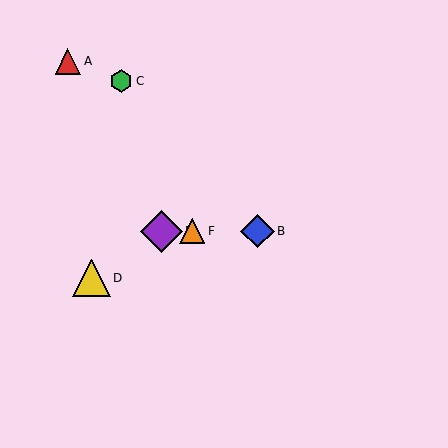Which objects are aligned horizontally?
Objects B, E, F are aligned horizontally.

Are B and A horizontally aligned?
No, B is at y≈231 and A is at y≈61.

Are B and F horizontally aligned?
Yes, both are at y≈231.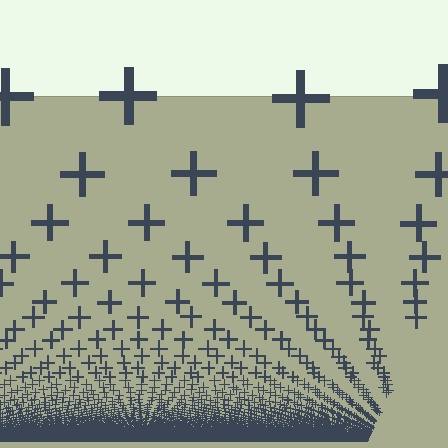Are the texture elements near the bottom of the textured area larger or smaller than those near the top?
Smaller. The gradient is inverted — elements near the bottom are smaller and denser.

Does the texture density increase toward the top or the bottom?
Density increases toward the bottom.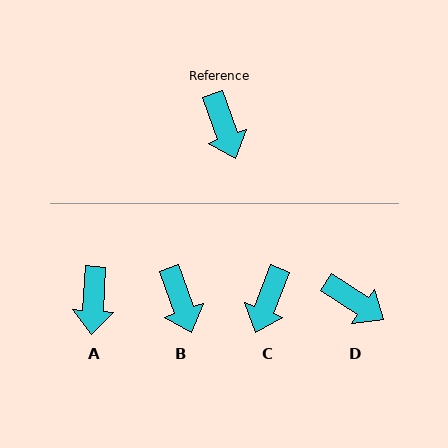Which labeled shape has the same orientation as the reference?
B.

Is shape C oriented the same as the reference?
No, it is off by about 41 degrees.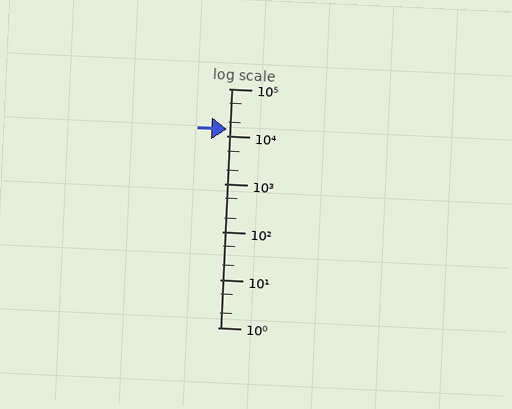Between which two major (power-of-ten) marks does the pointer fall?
The pointer is between 10000 and 100000.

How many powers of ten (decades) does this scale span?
The scale spans 5 decades, from 1 to 100000.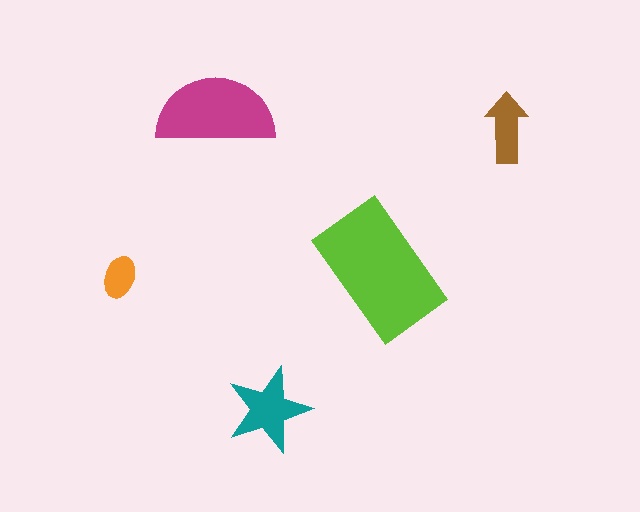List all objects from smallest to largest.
The orange ellipse, the brown arrow, the teal star, the magenta semicircle, the lime rectangle.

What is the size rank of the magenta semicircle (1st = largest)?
2nd.